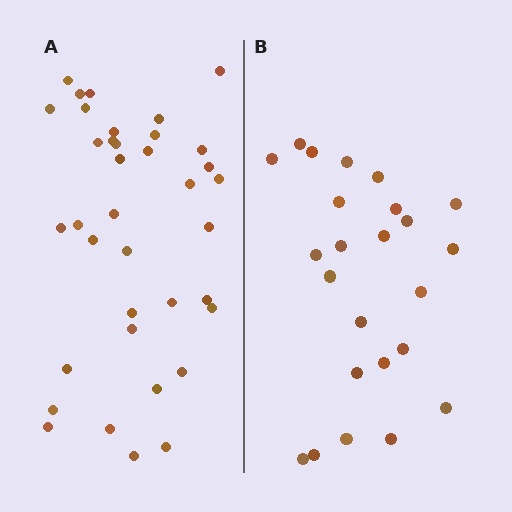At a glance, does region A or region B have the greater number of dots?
Region A (the left region) has more dots.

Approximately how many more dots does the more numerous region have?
Region A has approximately 15 more dots than region B.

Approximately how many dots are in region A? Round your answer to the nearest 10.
About 40 dots. (The exact count is 37, which rounds to 40.)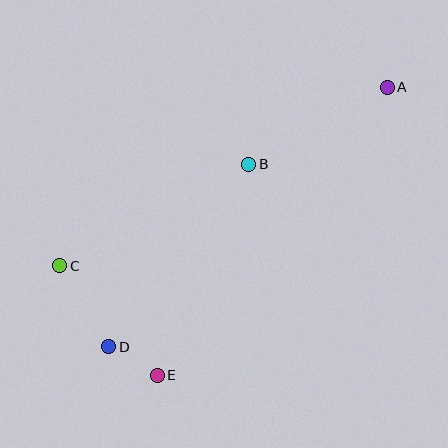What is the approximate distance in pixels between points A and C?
The distance between A and C is approximately 373 pixels.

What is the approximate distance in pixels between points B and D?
The distance between B and D is approximately 230 pixels.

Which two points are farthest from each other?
Points A and D are farthest from each other.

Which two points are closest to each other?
Points D and E are closest to each other.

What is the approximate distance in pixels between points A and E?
The distance between A and E is approximately 369 pixels.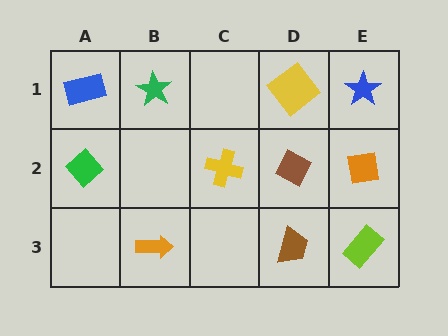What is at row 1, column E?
A blue star.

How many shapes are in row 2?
4 shapes.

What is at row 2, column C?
A yellow cross.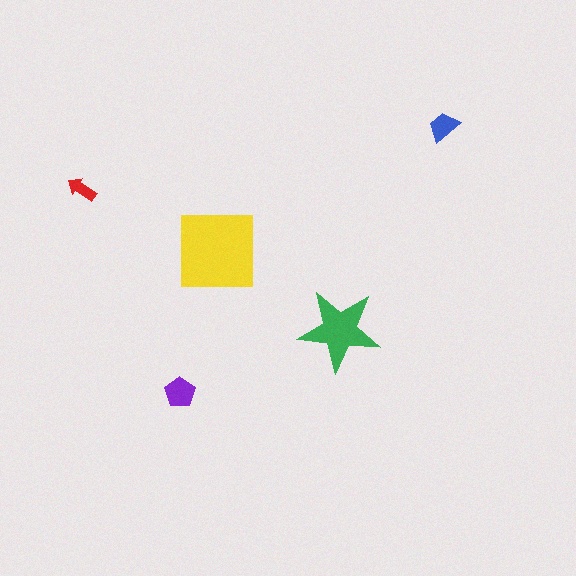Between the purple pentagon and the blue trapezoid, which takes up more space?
The purple pentagon.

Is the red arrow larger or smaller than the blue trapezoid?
Smaller.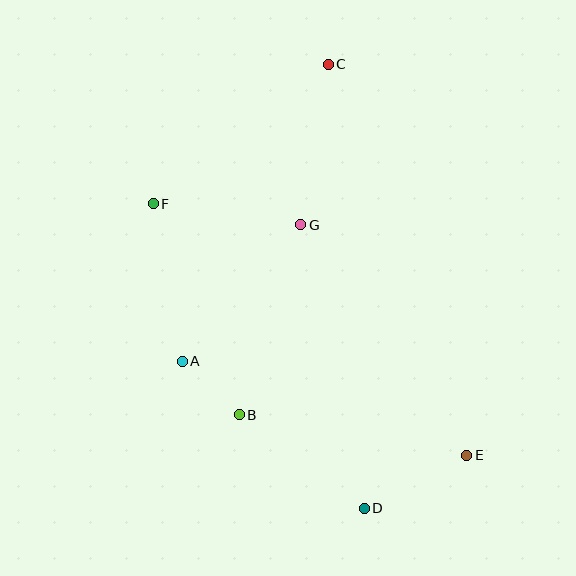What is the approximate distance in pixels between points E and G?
The distance between E and G is approximately 284 pixels.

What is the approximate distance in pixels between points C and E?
The distance between C and E is approximately 415 pixels.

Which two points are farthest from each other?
Points C and D are farthest from each other.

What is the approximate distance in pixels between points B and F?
The distance between B and F is approximately 228 pixels.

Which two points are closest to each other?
Points A and B are closest to each other.